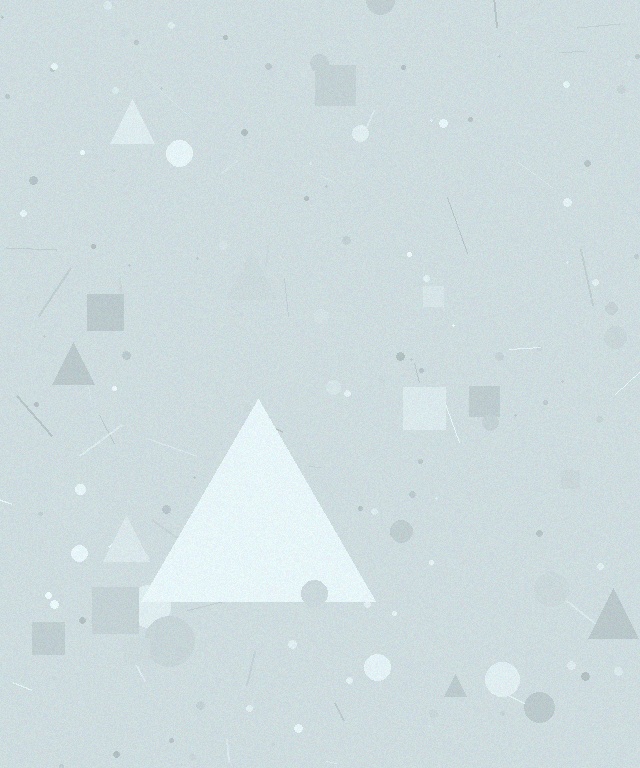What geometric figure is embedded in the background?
A triangle is embedded in the background.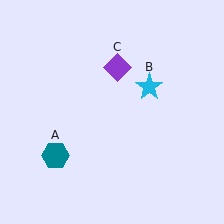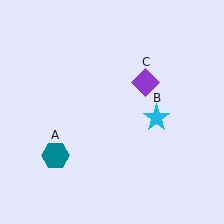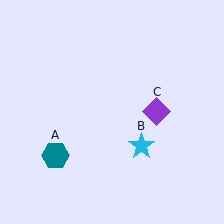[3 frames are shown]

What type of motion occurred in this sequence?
The cyan star (object B), purple diamond (object C) rotated clockwise around the center of the scene.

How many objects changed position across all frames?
2 objects changed position: cyan star (object B), purple diamond (object C).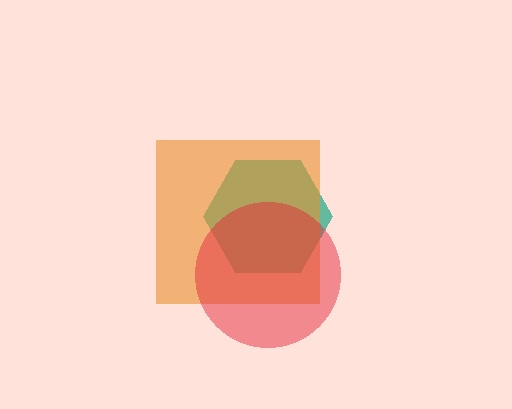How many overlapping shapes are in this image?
There are 3 overlapping shapes in the image.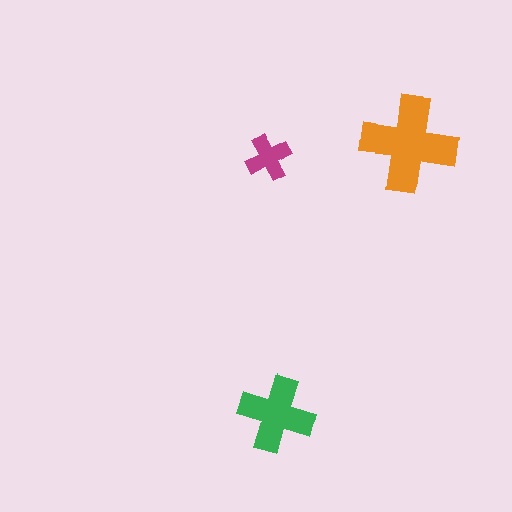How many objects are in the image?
There are 3 objects in the image.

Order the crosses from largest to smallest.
the orange one, the green one, the magenta one.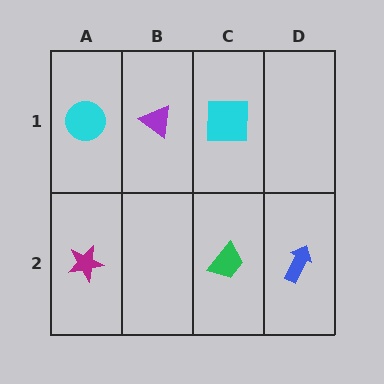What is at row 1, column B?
A purple triangle.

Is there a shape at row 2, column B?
No, that cell is empty.